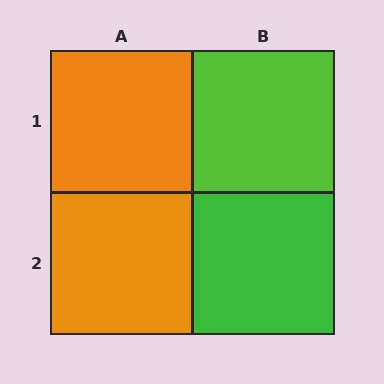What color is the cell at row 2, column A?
Orange.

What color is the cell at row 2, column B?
Green.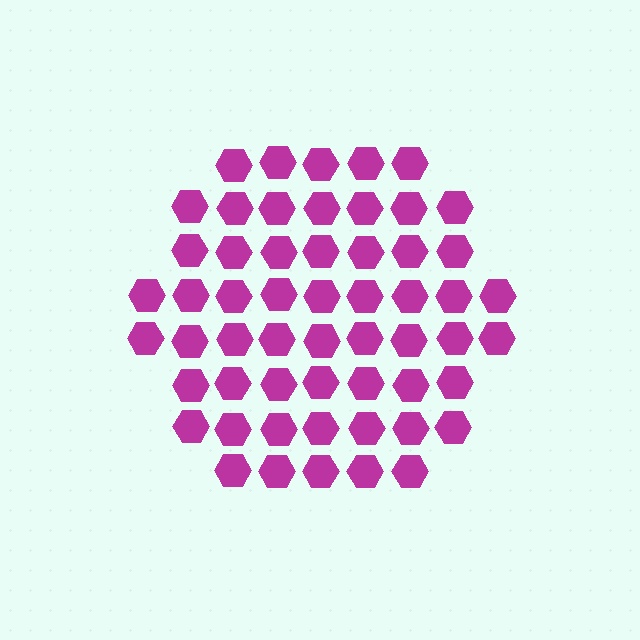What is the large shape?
The large shape is a hexagon.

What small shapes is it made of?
It is made of small hexagons.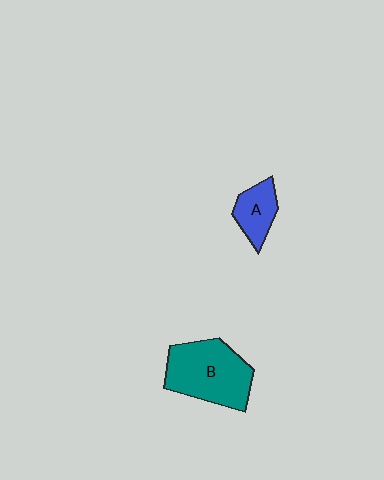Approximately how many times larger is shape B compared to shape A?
Approximately 2.2 times.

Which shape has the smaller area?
Shape A (blue).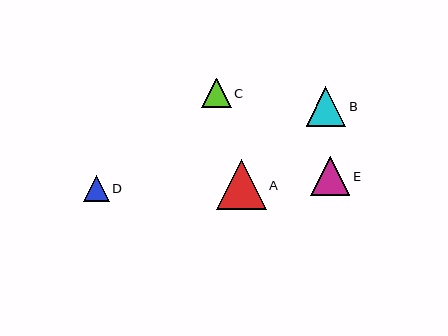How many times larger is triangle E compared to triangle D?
Triangle E is approximately 1.5 times the size of triangle D.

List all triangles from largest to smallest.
From largest to smallest: A, E, B, C, D.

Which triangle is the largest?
Triangle A is the largest with a size of approximately 49 pixels.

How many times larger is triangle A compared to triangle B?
Triangle A is approximately 1.2 times the size of triangle B.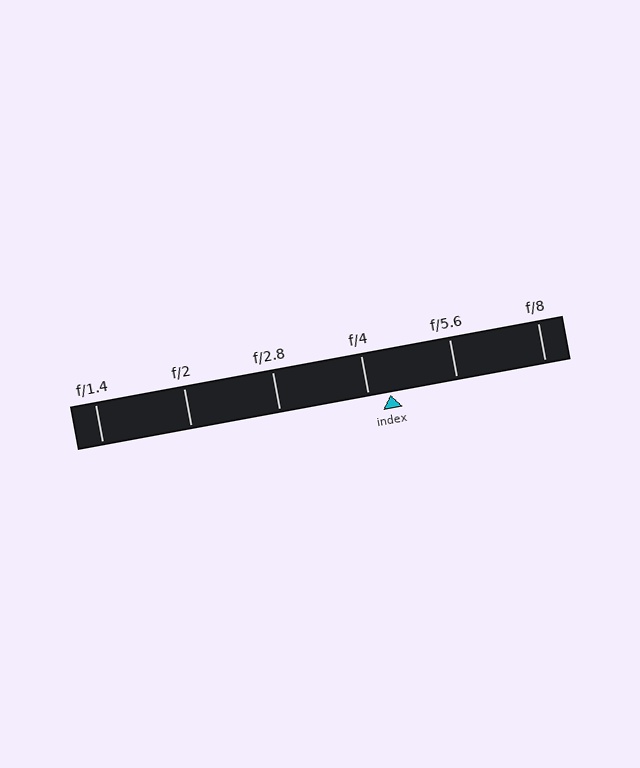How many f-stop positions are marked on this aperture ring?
There are 6 f-stop positions marked.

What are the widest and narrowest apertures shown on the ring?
The widest aperture shown is f/1.4 and the narrowest is f/8.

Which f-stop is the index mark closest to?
The index mark is closest to f/4.